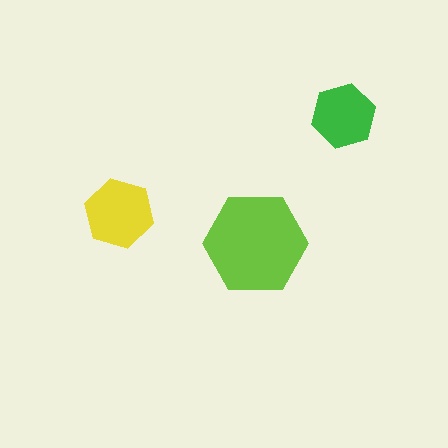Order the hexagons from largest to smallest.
the lime one, the yellow one, the green one.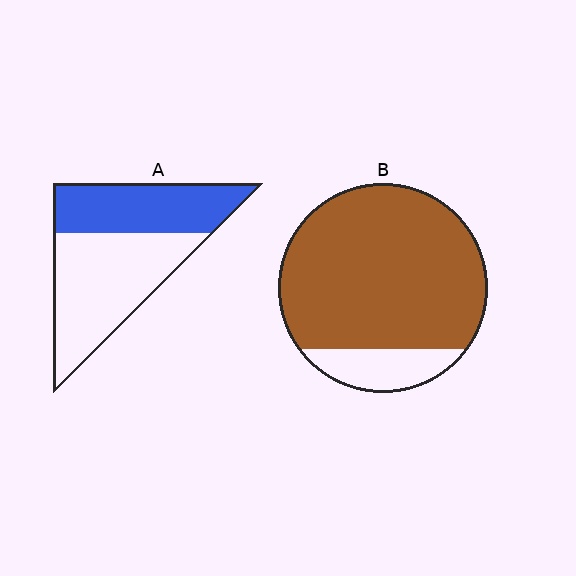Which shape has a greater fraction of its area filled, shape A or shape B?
Shape B.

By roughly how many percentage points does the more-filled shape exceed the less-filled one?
By roughly 45 percentage points (B over A).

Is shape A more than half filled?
No.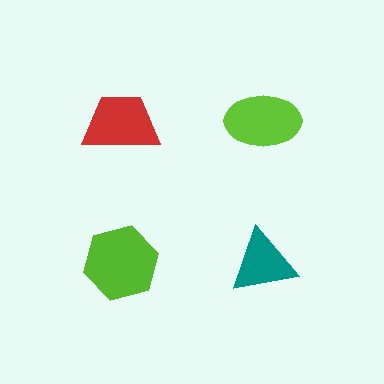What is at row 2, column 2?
A teal triangle.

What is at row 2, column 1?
A lime hexagon.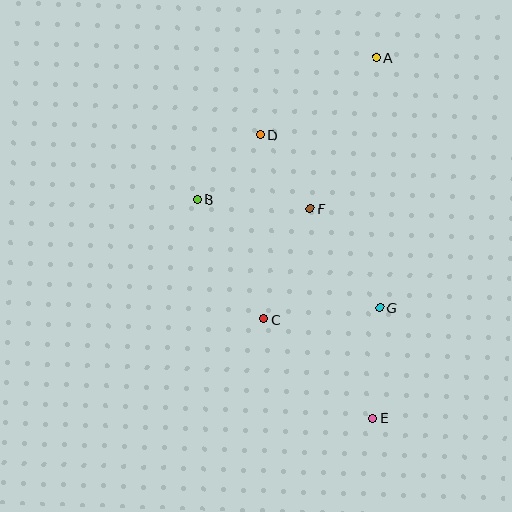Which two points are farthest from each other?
Points A and E are farthest from each other.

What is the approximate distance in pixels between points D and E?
The distance between D and E is approximately 305 pixels.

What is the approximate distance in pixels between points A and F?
The distance between A and F is approximately 165 pixels.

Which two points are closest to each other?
Points D and F are closest to each other.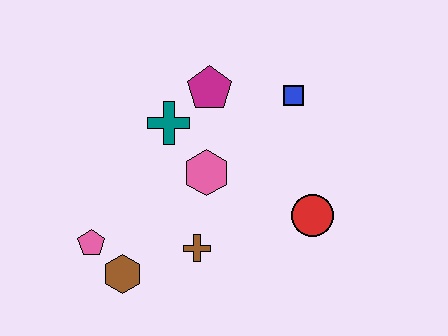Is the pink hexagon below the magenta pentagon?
Yes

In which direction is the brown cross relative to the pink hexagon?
The brown cross is below the pink hexagon.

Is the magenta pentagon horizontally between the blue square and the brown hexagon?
Yes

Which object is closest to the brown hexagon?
The pink pentagon is closest to the brown hexagon.